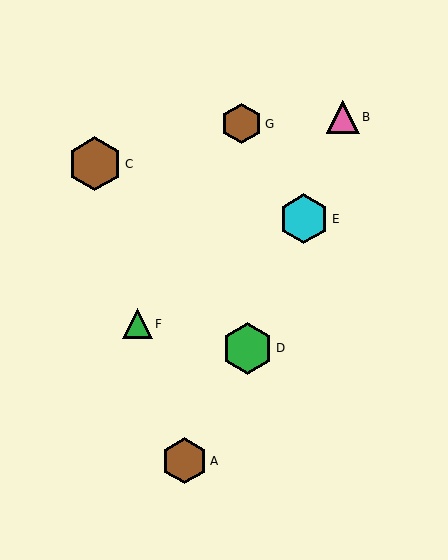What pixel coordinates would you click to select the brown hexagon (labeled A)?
Click at (185, 461) to select the brown hexagon A.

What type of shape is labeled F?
Shape F is a green triangle.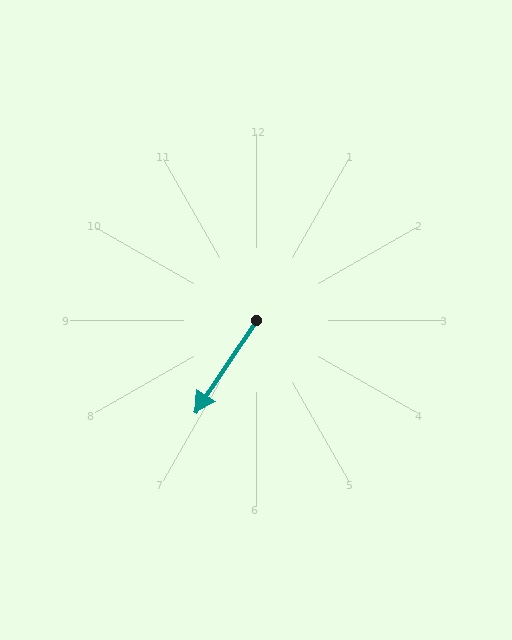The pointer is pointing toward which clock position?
Roughly 7 o'clock.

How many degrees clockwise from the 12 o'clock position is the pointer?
Approximately 214 degrees.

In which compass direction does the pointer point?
Southwest.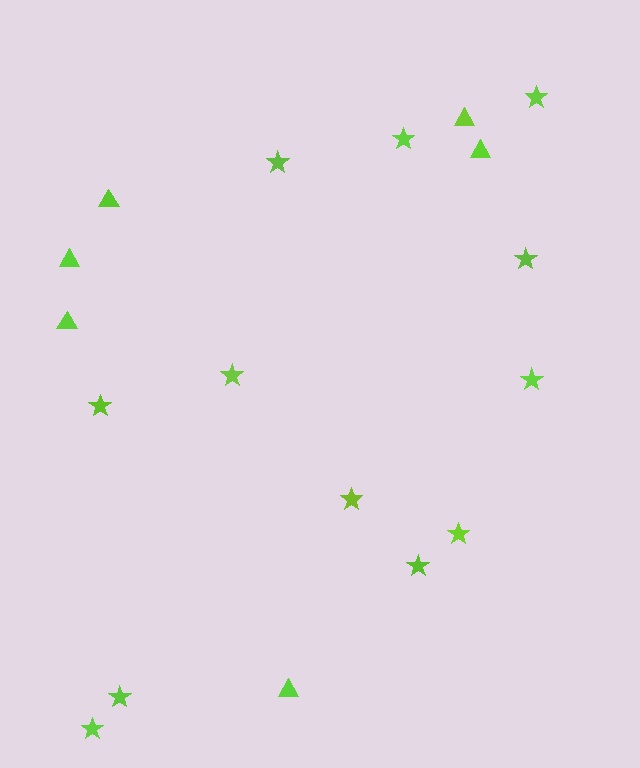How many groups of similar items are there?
There are 2 groups: one group of stars (12) and one group of triangles (6).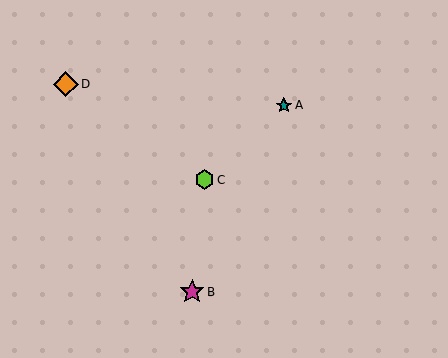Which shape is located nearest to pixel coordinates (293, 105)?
The teal star (labeled A) at (284, 105) is nearest to that location.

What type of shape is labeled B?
Shape B is a magenta star.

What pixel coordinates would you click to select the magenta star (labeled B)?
Click at (192, 292) to select the magenta star B.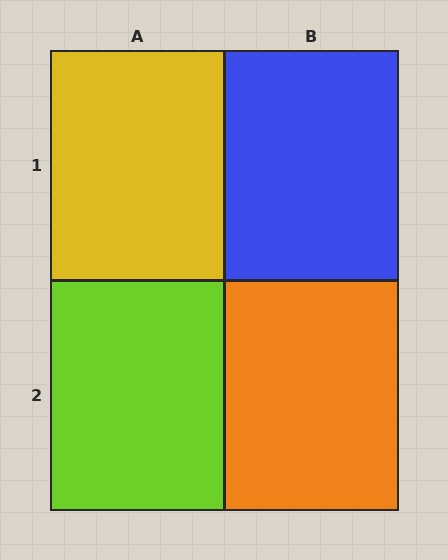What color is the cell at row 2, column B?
Orange.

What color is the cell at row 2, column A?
Lime.